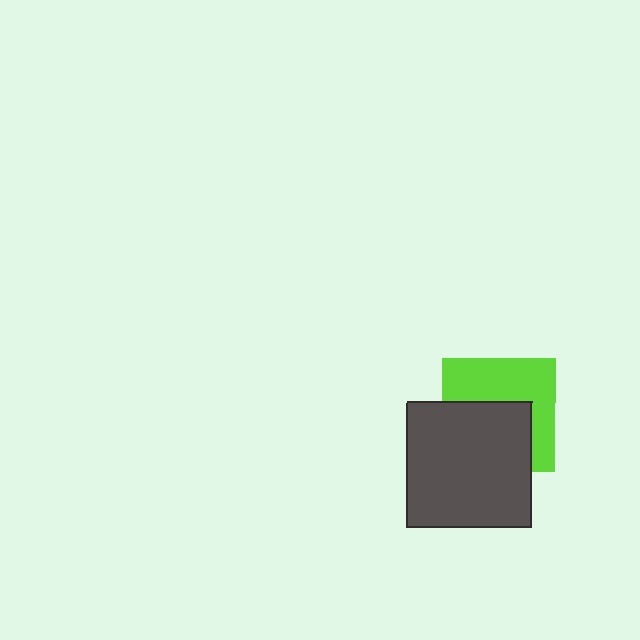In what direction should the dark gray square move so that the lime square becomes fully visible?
The dark gray square should move down. That is the shortest direction to clear the overlap and leave the lime square fully visible.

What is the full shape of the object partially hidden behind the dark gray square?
The partially hidden object is a lime square.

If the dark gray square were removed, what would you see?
You would see the complete lime square.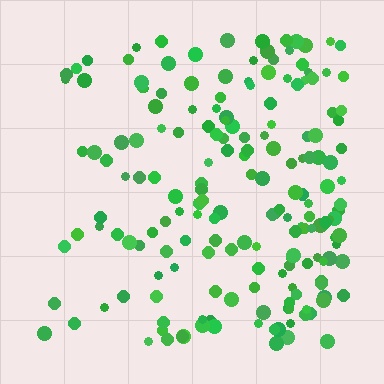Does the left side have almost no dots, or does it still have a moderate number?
Still a moderate number, just noticeably fewer than the right.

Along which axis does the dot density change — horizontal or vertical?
Horizontal.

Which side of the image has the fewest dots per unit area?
The left.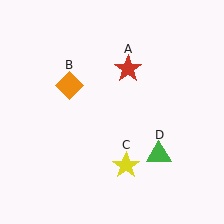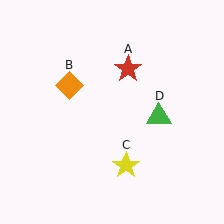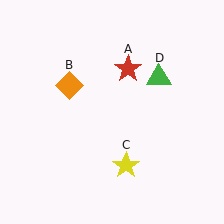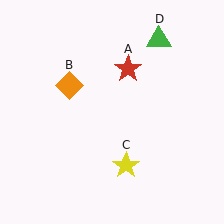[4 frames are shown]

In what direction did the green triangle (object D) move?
The green triangle (object D) moved up.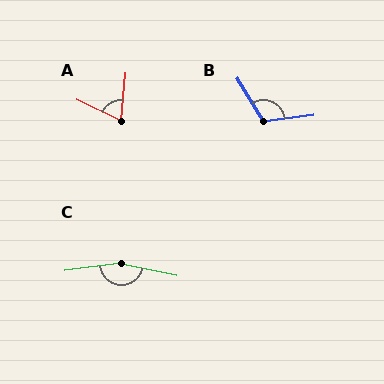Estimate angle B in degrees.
Approximately 114 degrees.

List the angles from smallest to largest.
A (70°), B (114°), C (161°).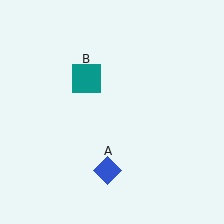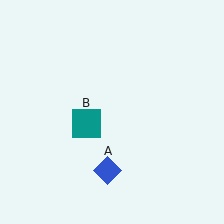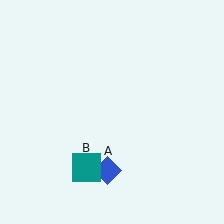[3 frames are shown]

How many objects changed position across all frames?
1 object changed position: teal square (object B).